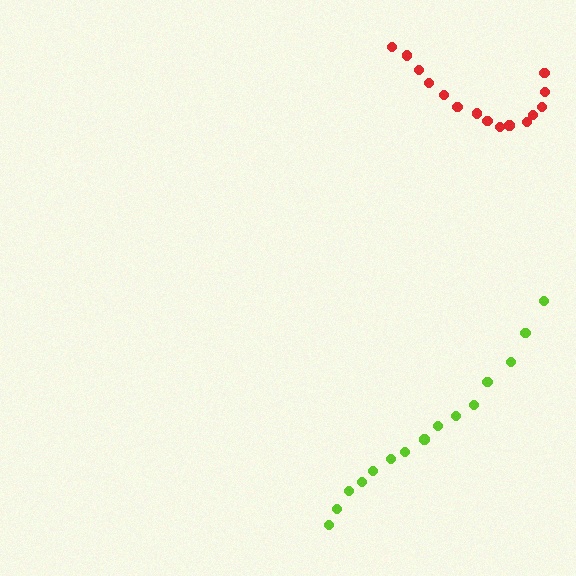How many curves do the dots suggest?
There are 2 distinct paths.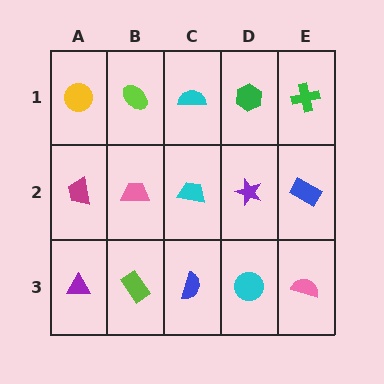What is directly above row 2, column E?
A green cross.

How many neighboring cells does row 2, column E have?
3.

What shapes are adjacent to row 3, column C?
A cyan trapezoid (row 2, column C), a lime rectangle (row 3, column B), a cyan circle (row 3, column D).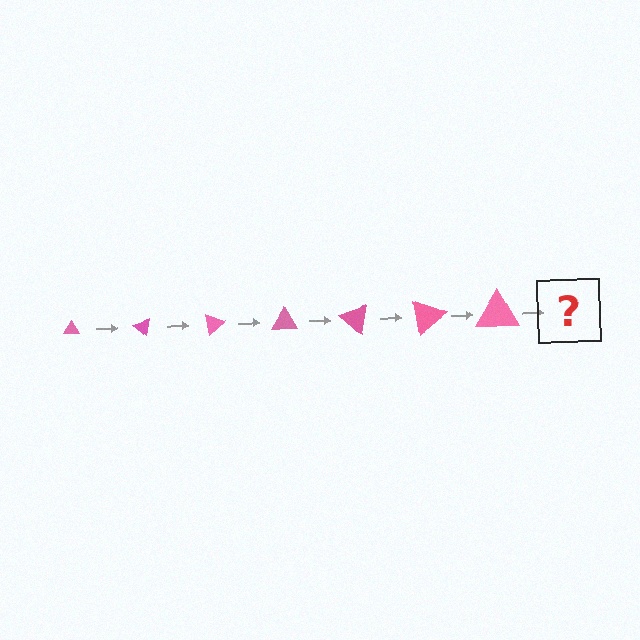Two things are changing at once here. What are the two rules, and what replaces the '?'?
The two rules are that the triangle grows larger each step and it rotates 40 degrees each step. The '?' should be a triangle, larger than the previous one and rotated 280 degrees from the start.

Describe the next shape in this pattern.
It should be a triangle, larger than the previous one and rotated 280 degrees from the start.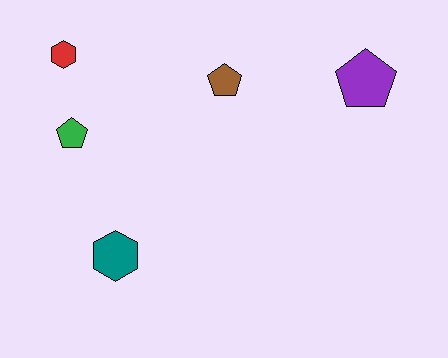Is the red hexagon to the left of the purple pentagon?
Yes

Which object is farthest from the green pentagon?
The purple pentagon is farthest from the green pentagon.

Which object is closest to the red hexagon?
The green pentagon is closest to the red hexagon.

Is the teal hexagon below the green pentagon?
Yes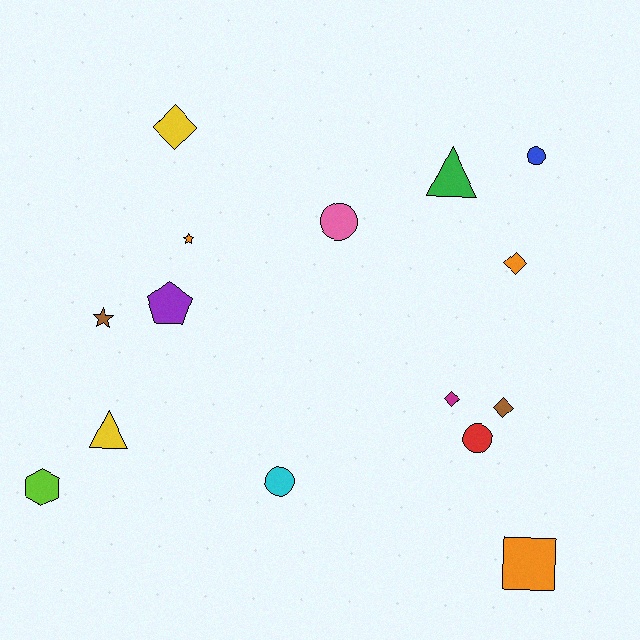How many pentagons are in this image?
There is 1 pentagon.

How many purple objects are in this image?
There is 1 purple object.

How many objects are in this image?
There are 15 objects.